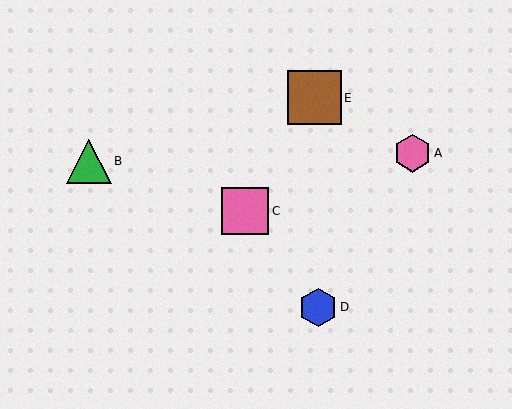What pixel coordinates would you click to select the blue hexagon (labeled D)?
Click at (318, 307) to select the blue hexagon D.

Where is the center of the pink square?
The center of the pink square is at (245, 211).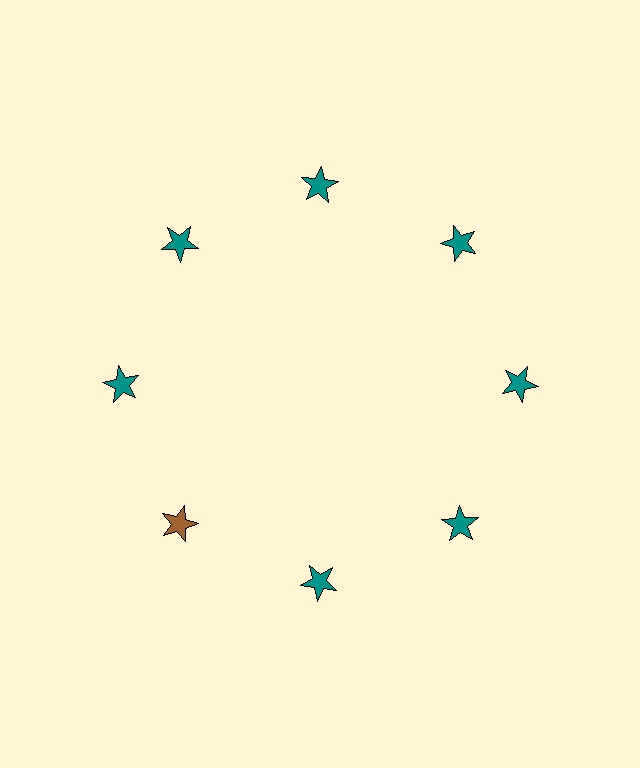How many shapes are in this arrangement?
There are 8 shapes arranged in a ring pattern.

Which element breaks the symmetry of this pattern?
The brown star at roughly the 8 o'clock position breaks the symmetry. All other shapes are teal stars.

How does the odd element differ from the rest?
It has a different color: brown instead of teal.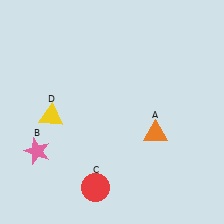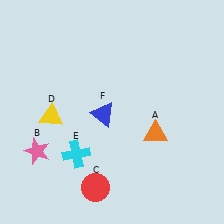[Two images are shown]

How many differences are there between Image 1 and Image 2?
There are 2 differences between the two images.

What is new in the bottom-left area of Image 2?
A blue triangle (F) was added in the bottom-left area of Image 2.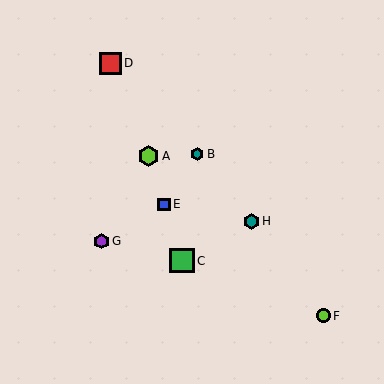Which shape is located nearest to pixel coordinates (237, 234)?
The teal hexagon (labeled H) at (251, 221) is nearest to that location.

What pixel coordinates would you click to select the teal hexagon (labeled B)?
Click at (197, 154) to select the teal hexagon B.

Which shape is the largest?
The green square (labeled C) is the largest.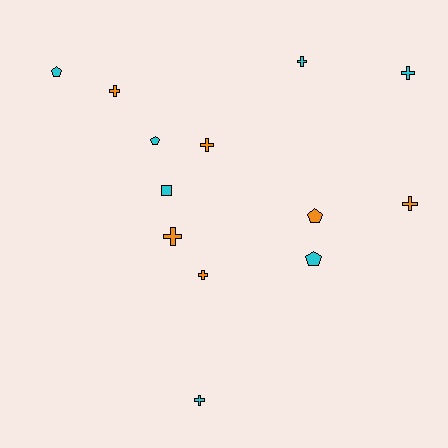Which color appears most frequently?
Cyan, with 7 objects.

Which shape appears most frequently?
Cross, with 8 objects.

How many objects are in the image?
There are 13 objects.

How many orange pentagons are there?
There is 1 orange pentagon.